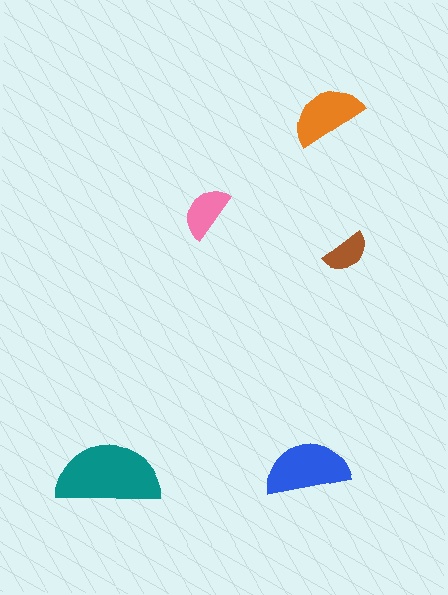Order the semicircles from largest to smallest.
the teal one, the blue one, the orange one, the pink one, the brown one.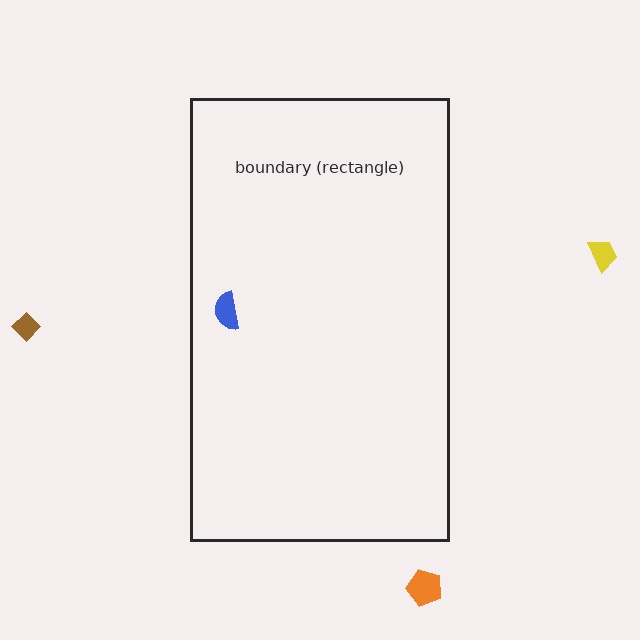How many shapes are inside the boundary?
1 inside, 3 outside.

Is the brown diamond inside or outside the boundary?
Outside.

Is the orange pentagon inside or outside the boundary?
Outside.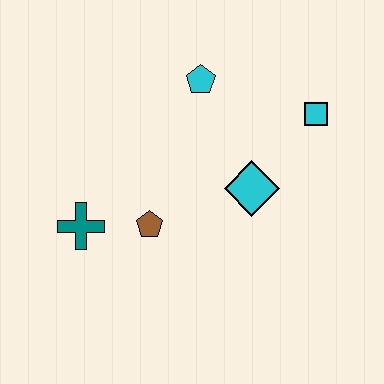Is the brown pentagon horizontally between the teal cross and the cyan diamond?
Yes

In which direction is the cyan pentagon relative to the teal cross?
The cyan pentagon is above the teal cross.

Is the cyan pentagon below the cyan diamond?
No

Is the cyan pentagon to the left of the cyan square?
Yes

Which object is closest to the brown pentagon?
The teal cross is closest to the brown pentagon.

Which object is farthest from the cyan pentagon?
The teal cross is farthest from the cyan pentagon.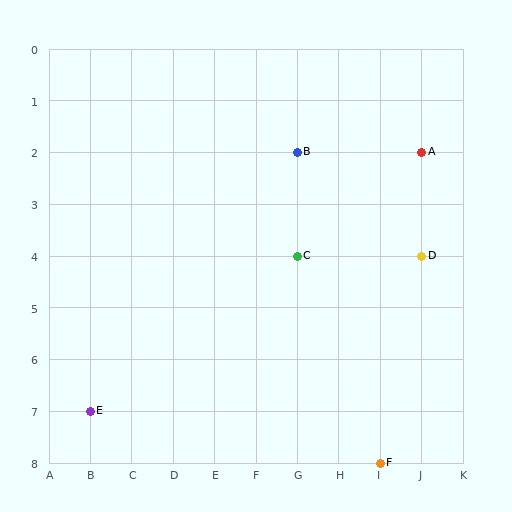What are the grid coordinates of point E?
Point E is at grid coordinates (B, 7).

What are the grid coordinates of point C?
Point C is at grid coordinates (G, 4).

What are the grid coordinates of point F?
Point F is at grid coordinates (I, 8).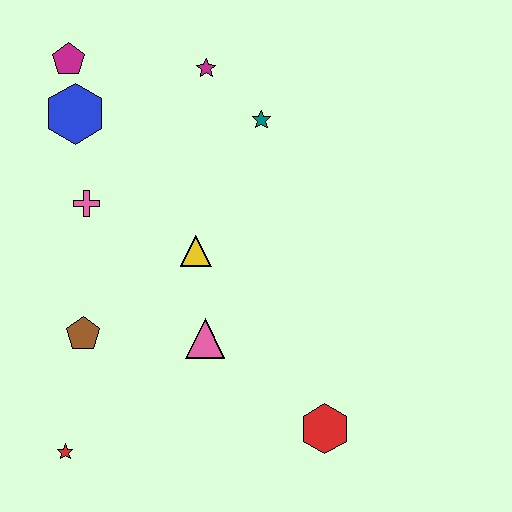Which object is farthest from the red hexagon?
The magenta pentagon is farthest from the red hexagon.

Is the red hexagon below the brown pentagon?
Yes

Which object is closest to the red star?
The brown pentagon is closest to the red star.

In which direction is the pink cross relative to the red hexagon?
The pink cross is to the left of the red hexagon.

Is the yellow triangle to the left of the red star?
No